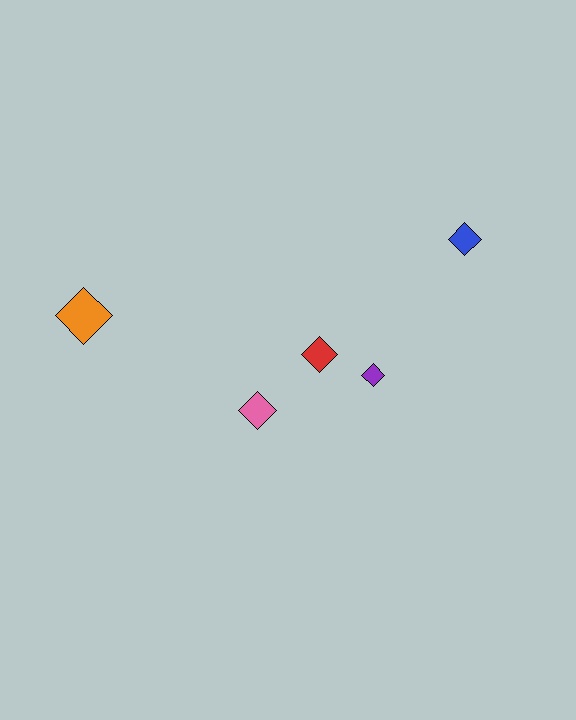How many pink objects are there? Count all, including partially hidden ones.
There is 1 pink object.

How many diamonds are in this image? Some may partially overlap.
There are 5 diamonds.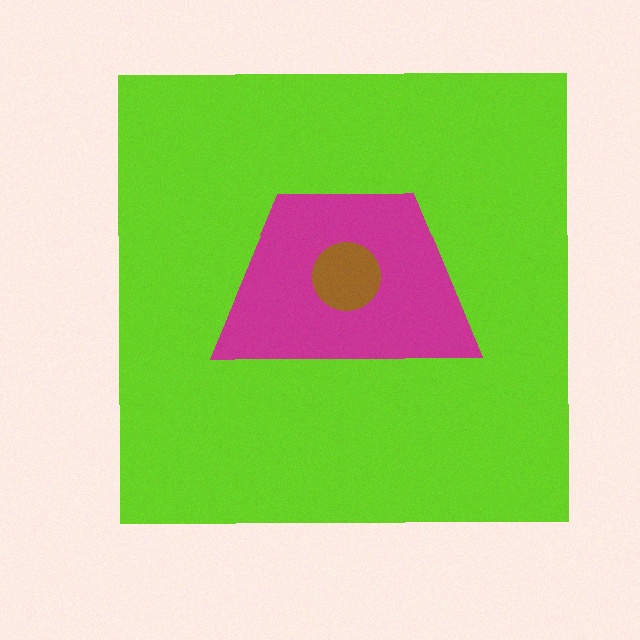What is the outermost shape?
The lime square.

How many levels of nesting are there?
3.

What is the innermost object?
The brown circle.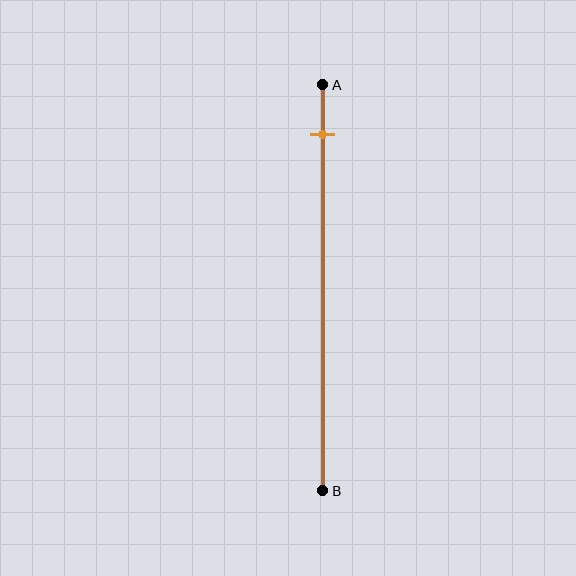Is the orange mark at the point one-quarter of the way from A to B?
No, the mark is at about 10% from A, not at the 25% one-quarter point.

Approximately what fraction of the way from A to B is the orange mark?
The orange mark is approximately 10% of the way from A to B.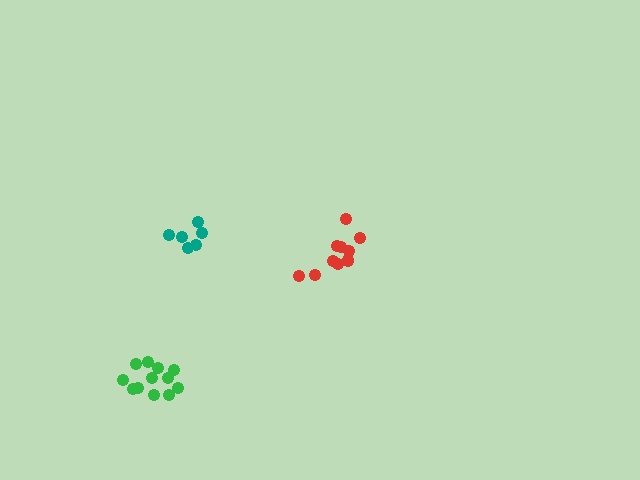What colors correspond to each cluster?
The clusters are colored: red, teal, green.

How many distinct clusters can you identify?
There are 3 distinct clusters.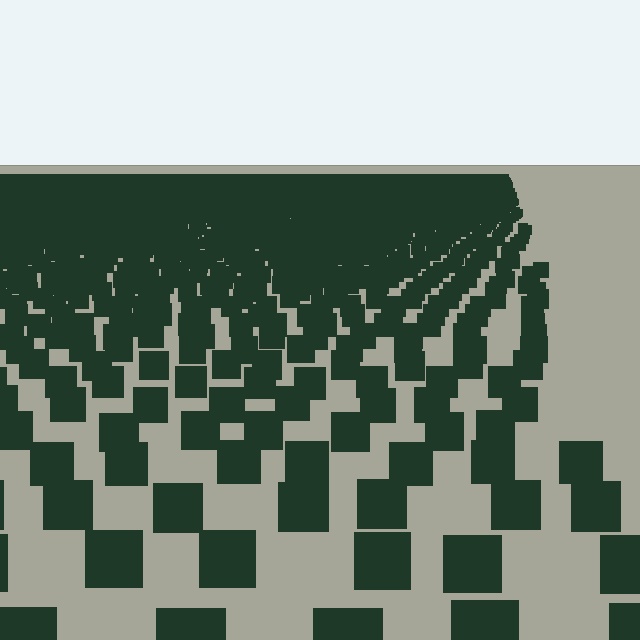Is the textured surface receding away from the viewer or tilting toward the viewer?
The surface is receding away from the viewer. Texture elements get smaller and denser toward the top.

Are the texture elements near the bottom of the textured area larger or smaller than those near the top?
Larger. Near the bottom, elements are closer to the viewer and appear at a bigger on-screen size.